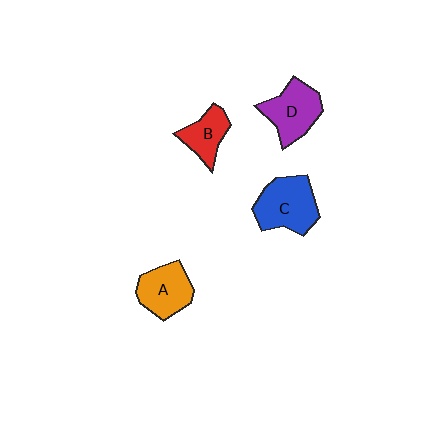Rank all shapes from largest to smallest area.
From largest to smallest: C (blue), D (purple), A (orange), B (red).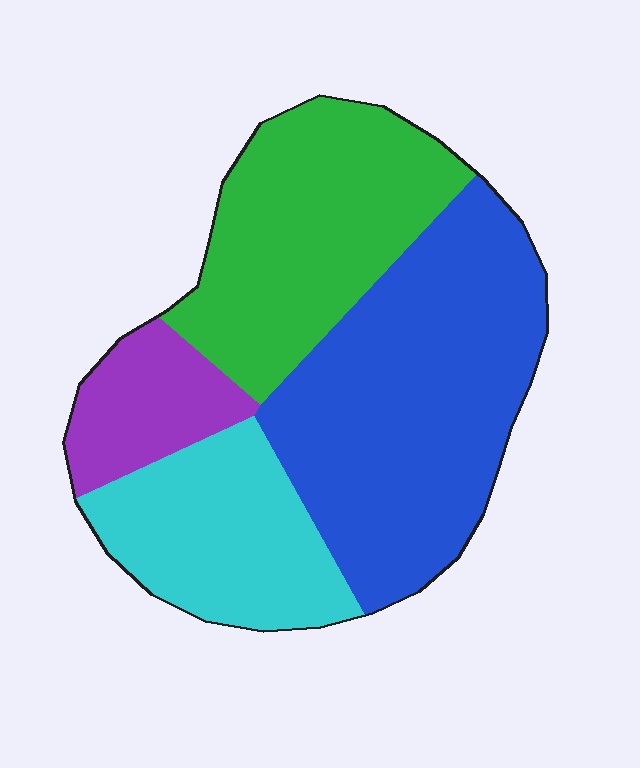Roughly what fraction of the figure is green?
Green takes up about one quarter (1/4) of the figure.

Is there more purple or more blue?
Blue.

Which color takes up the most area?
Blue, at roughly 40%.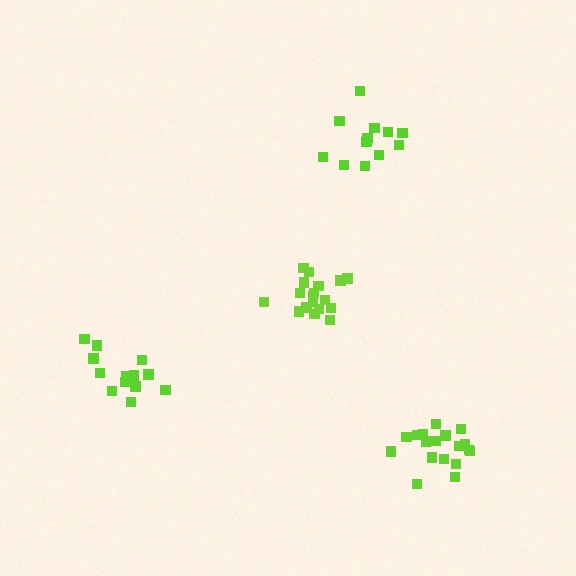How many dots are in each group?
Group 1: 12 dots, Group 2: 18 dots, Group 3: 13 dots, Group 4: 18 dots (61 total).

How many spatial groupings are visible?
There are 4 spatial groupings.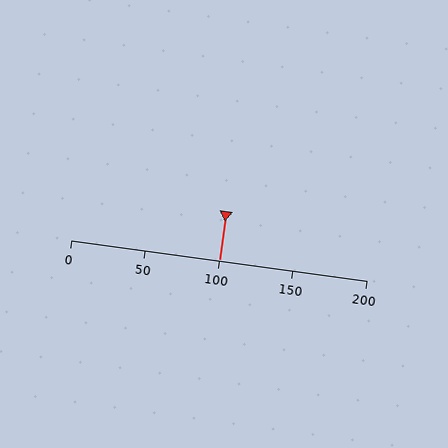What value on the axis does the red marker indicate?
The marker indicates approximately 100.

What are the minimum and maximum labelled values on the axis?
The axis runs from 0 to 200.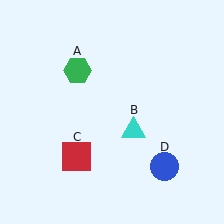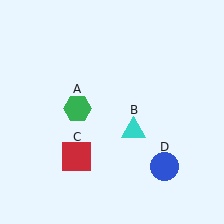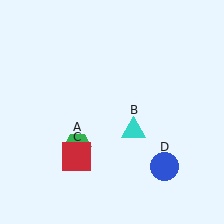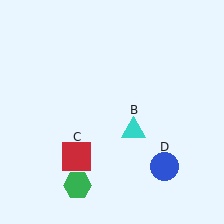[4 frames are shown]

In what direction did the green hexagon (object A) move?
The green hexagon (object A) moved down.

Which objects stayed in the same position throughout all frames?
Cyan triangle (object B) and red square (object C) and blue circle (object D) remained stationary.